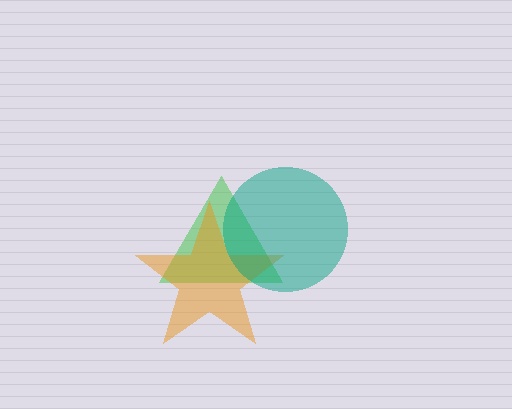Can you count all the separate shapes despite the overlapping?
Yes, there are 3 separate shapes.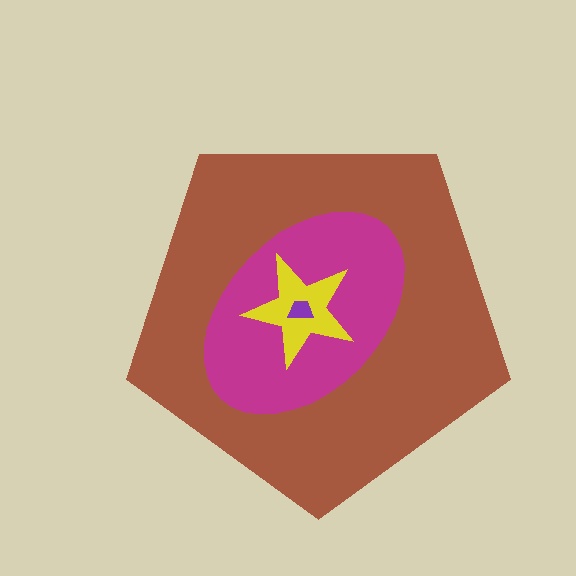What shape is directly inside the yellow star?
The purple trapezoid.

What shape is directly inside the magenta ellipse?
The yellow star.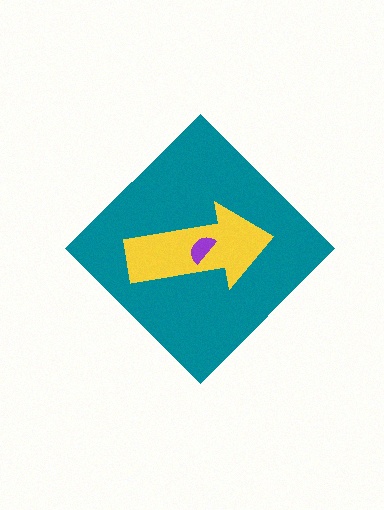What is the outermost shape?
The teal diamond.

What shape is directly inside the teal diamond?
The yellow arrow.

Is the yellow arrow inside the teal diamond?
Yes.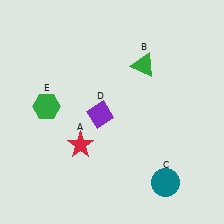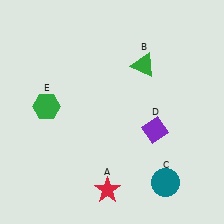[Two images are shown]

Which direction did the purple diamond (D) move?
The purple diamond (D) moved right.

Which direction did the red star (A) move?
The red star (A) moved down.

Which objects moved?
The objects that moved are: the red star (A), the purple diamond (D).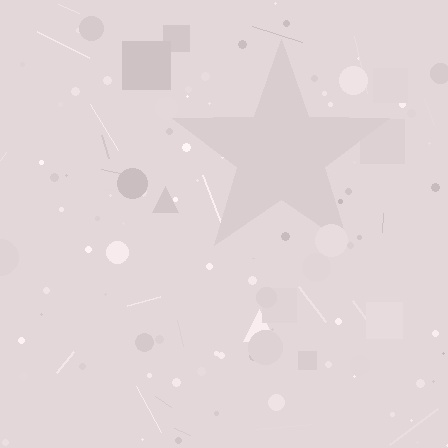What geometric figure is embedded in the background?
A star is embedded in the background.